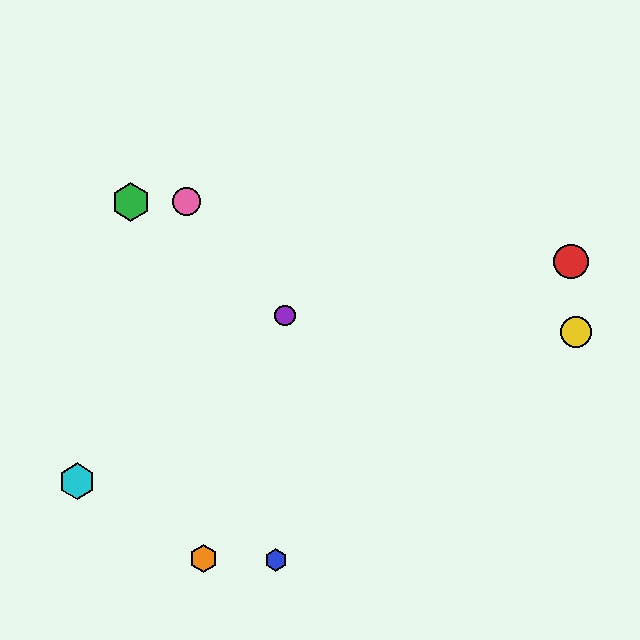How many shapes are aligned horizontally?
2 shapes (the green hexagon, the pink circle) are aligned horizontally.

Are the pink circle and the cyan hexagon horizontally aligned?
No, the pink circle is at y≈202 and the cyan hexagon is at y≈481.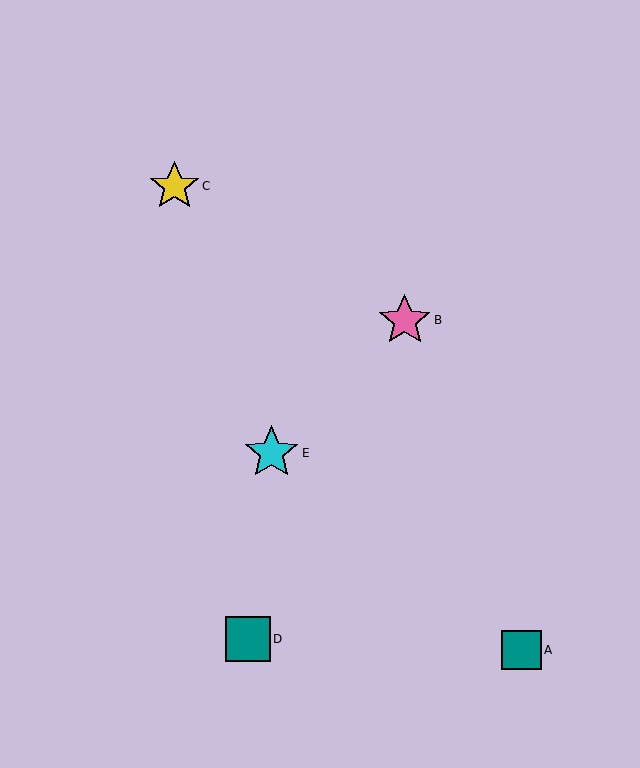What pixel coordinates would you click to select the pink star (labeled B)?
Click at (405, 320) to select the pink star B.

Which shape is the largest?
The cyan star (labeled E) is the largest.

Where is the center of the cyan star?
The center of the cyan star is at (272, 453).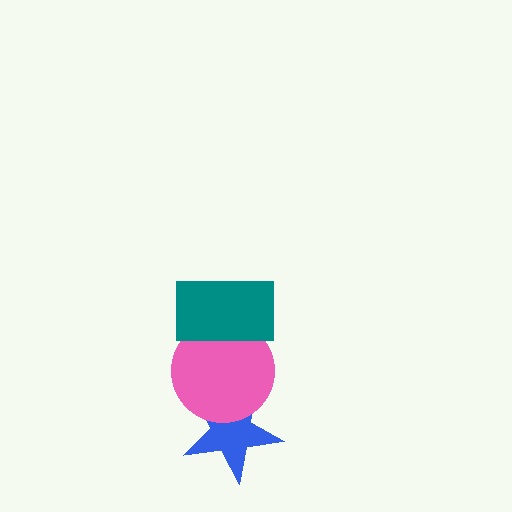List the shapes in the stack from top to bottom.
From top to bottom: the teal rectangle, the pink circle, the blue star.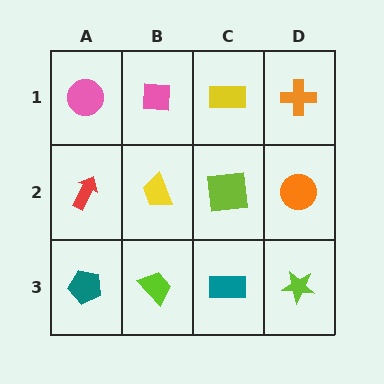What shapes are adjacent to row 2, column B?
A pink square (row 1, column B), a lime trapezoid (row 3, column B), a red arrow (row 2, column A), a lime square (row 2, column C).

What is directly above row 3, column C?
A lime square.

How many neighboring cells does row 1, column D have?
2.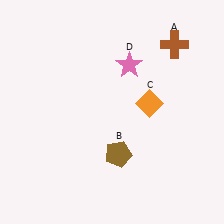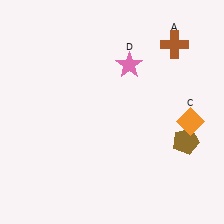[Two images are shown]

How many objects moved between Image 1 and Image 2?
2 objects moved between the two images.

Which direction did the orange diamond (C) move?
The orange diamond (C) moved right.